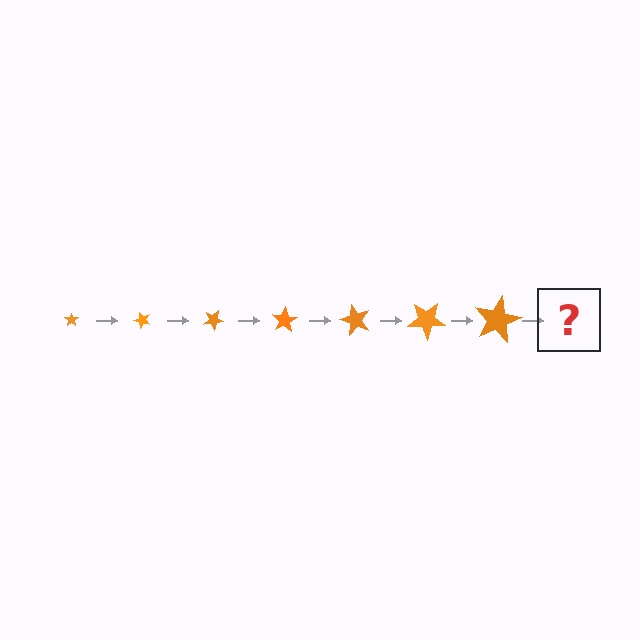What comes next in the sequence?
The next element should be a star, larger than the previous one and rotated 350 degrees from the start.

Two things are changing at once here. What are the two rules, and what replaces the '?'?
The two rules are that the star grows larger each step and it rotates 50 degrees each step. The '?' should be a star, larger than the previous one and rotated 350 degrees from the start.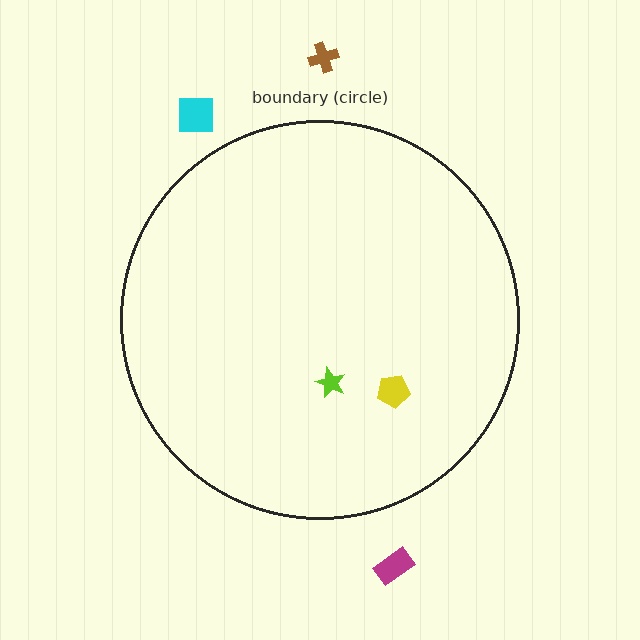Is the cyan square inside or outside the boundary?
Outside.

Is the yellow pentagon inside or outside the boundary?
Inside.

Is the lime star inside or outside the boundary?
Inside.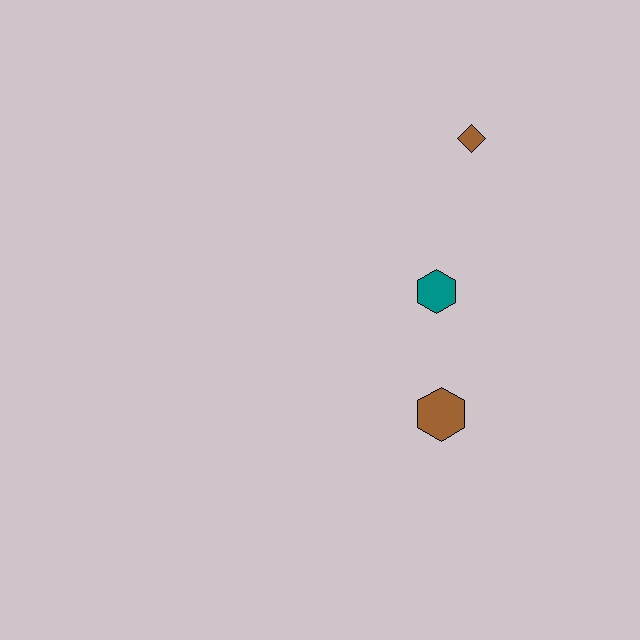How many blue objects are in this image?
There are no blue objects.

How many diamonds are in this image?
There is 1 diamond.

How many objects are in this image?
There are 3 objects.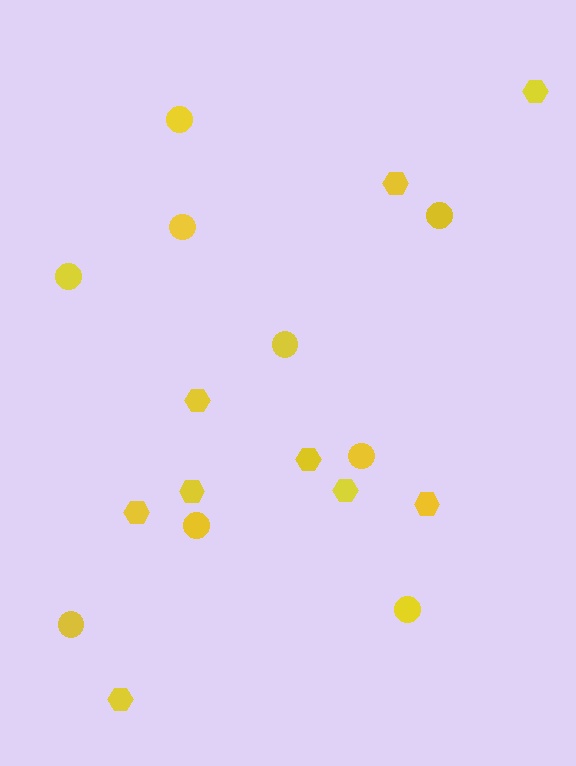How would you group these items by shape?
There are 2 groups: one group of circles (9) and one group of hexagons (9).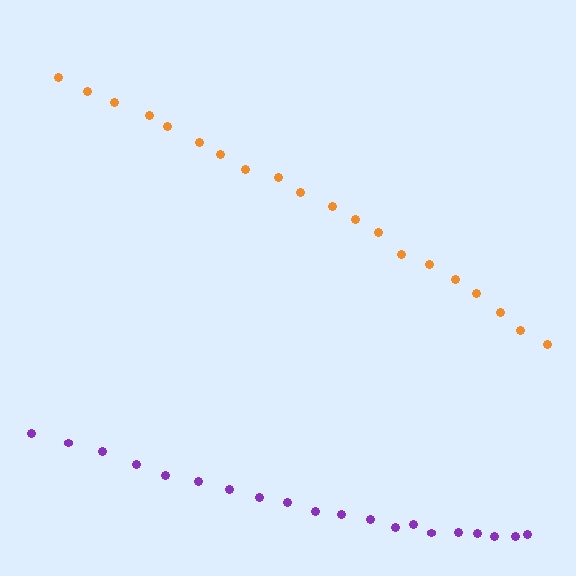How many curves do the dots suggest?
There are 2 distinct paths.